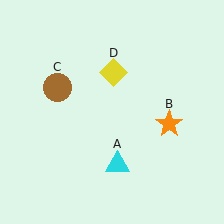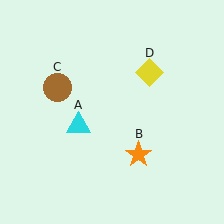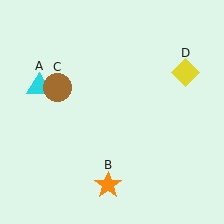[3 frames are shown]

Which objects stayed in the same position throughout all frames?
Brown circle (object C) remained stationary.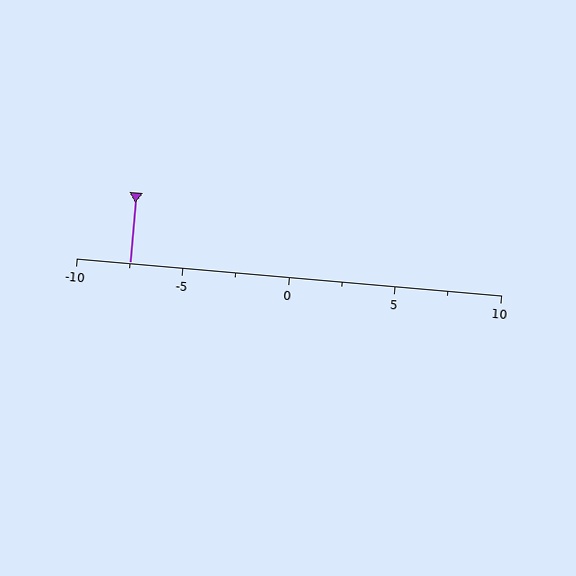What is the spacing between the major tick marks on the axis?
The major ticks are spaced 5 apart.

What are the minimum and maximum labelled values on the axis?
The axis runs from -10 to 10.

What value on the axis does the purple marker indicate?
The marker indicates approximately -7.5.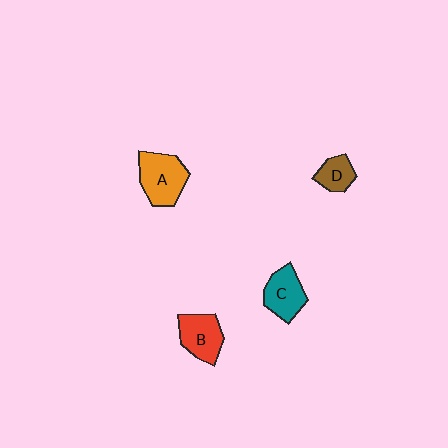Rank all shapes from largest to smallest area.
From largest to smallest: A (orange), B (red), C (teal), D (brown).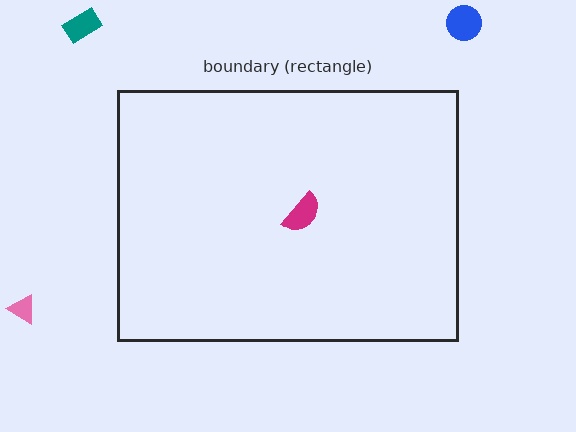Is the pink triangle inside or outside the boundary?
Outside.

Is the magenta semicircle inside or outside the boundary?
Inside.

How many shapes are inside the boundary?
1 inside, 3 outside.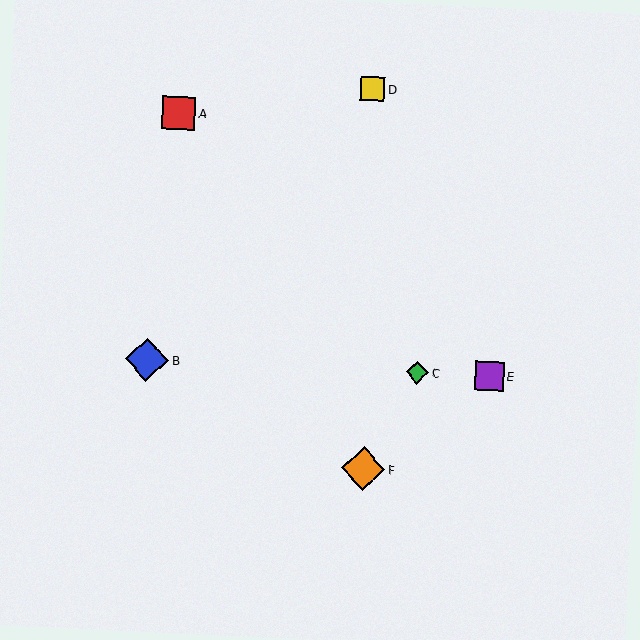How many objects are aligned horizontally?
3 objects (B, C, E) are aligned horizontally.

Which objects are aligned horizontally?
Objects B, C, E are aligned horizontally.